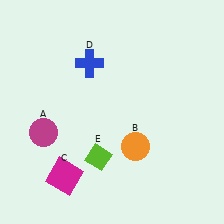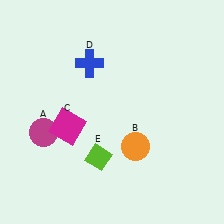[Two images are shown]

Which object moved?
The magenta square (C) moved up.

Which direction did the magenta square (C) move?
The magenta square (C) moved up.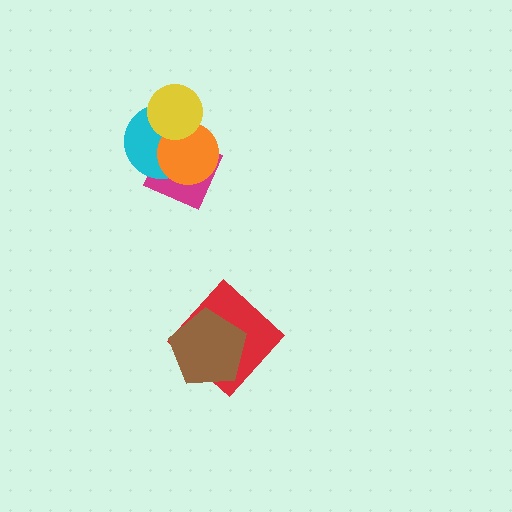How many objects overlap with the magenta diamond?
3 objects overlap with the magenta diamond.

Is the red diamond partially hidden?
Yes, it is partially covered by another shape.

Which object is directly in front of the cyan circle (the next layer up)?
The orange circle is directly in front of the cyan circle.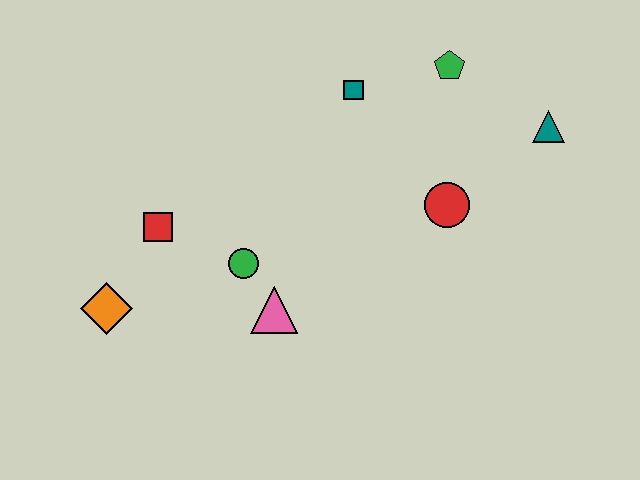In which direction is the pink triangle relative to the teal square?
The pink triangle is below the teal square.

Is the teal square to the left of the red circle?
Yes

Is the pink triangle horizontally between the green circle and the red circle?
Yes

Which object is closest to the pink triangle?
The green circle is closest to the pink triangle.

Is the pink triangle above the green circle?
No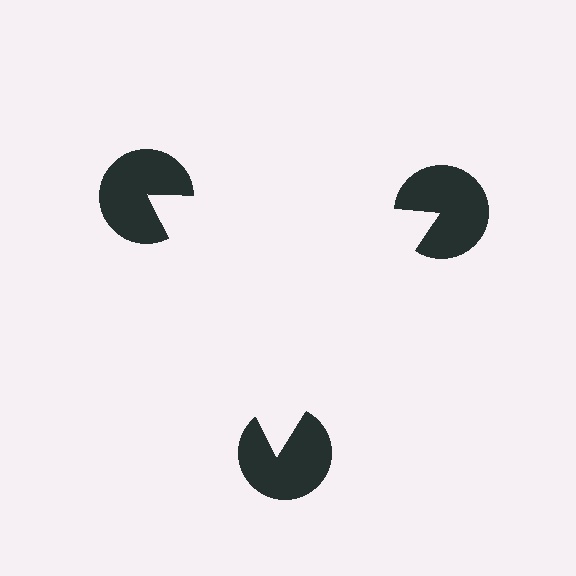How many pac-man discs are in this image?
There are 3 — one at each vertex of the illusory triangle.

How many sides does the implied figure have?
3 sides.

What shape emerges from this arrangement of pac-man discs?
An illusory triangle — its edges are inferred from the aligned wedge cuts in the pac-man discs, not physically drawn.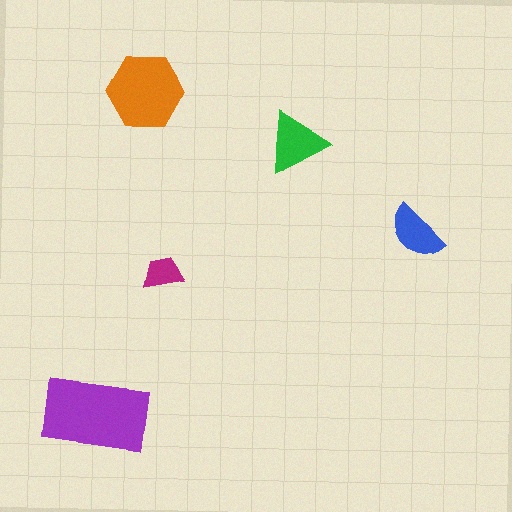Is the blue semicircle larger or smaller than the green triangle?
Smaller.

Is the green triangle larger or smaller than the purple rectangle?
Smaller.